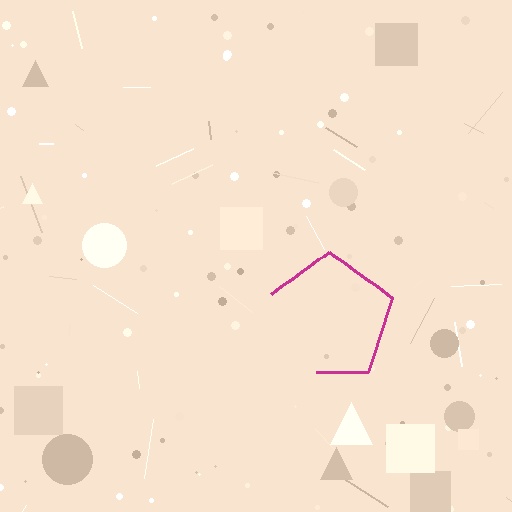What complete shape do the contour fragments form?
The contour fragments form a pentagon.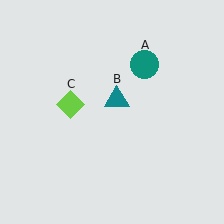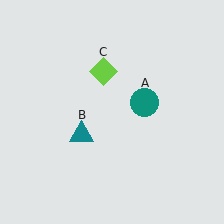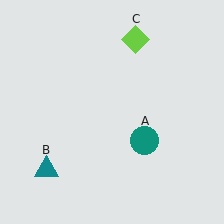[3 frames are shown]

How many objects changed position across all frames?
3 objects changed position: teal circle (object A), teal triangle (object B), lime diamond (object C).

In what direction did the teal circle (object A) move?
The teal circle (object A) moved down.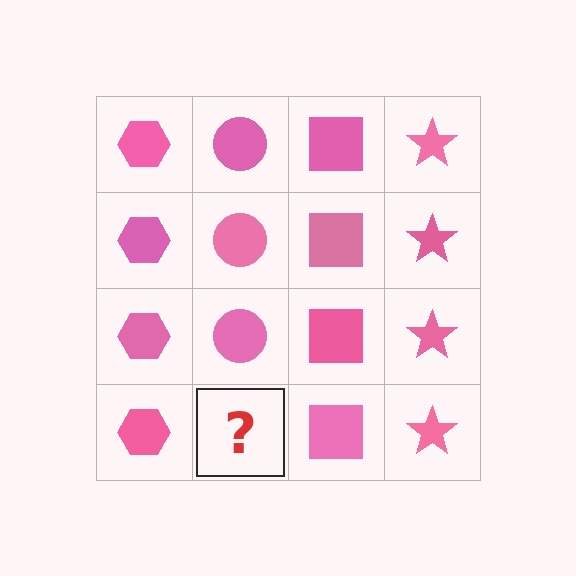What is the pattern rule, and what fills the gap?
The rule is that each column has a consistent shape. The gap should be filled with a pink circle.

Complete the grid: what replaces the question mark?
The question mark should be replaced with a pink circle.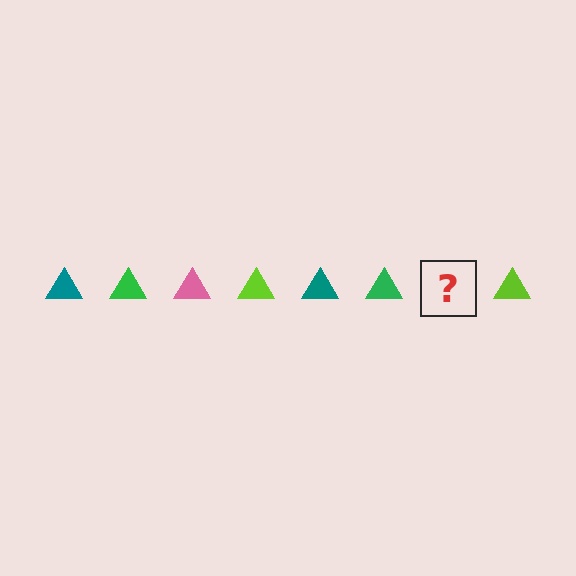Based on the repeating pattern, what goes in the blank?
The blank should be a pink triangle.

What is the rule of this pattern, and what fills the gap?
The rule is that the pattern cycles through teal, green, pink, lime triangles. The gap should be filled with a pink triangle.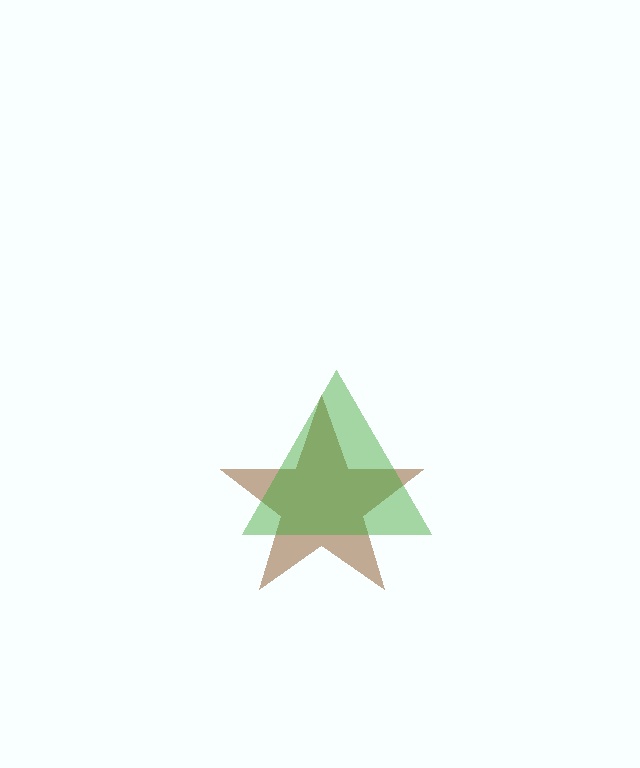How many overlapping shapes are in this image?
There are 2 overlapping shapes in the image.